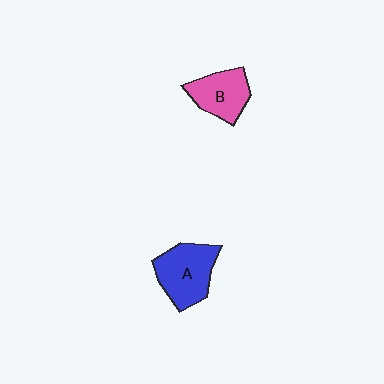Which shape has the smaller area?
Shape B (pink).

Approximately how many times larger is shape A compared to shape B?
Approximately 1.3 times.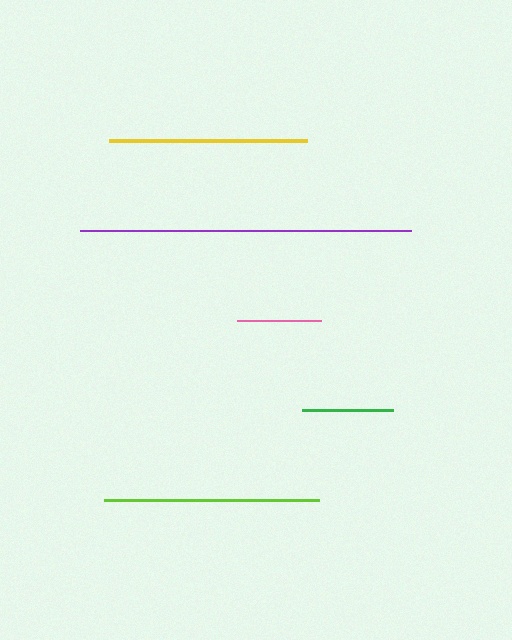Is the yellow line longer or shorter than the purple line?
The purple line is longer than the yellow line.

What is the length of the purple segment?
The purple segment is approximately 331 pixels long.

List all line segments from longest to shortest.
From longest to shortest: purple, lime, yellow, green, pink.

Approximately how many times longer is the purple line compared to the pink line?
The purple line is approximately 3.9 times the length of the pink line.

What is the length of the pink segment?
The pink segment is approximately 84 pixels long.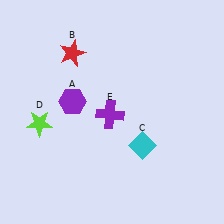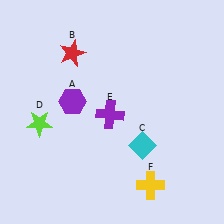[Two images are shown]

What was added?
A yellow cross (F) was added in Image 2.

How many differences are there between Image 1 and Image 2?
There is 1 difference between the two images.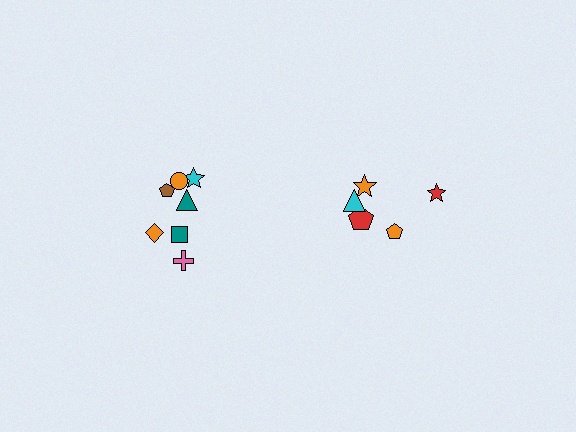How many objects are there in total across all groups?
There are 12 objects.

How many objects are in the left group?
There are 7 objects.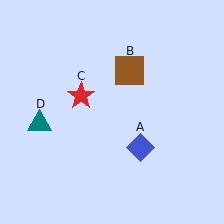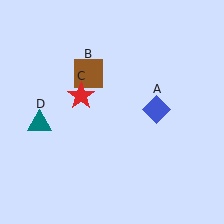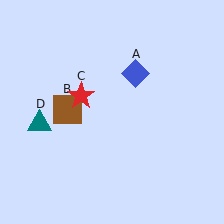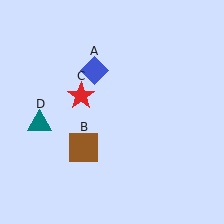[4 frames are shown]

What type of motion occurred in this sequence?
The blue diamond (object A), brown square (object B) rotated counterclockwise around the center of the scene.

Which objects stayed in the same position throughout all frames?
Red star (object C) and teal triangle (object D) remained stationary.